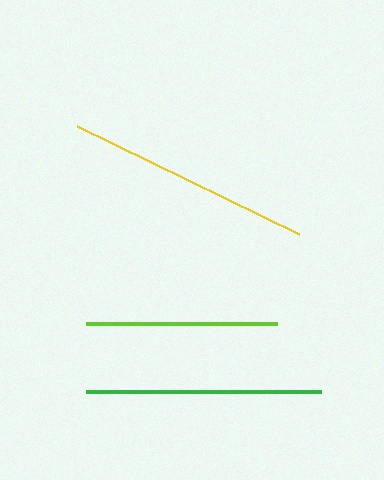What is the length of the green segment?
The green segment is approximately 235 pixels long.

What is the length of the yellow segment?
The yellow segment is approximately 246 pixels long.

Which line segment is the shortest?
The lime line is the shortest at approximately 191 pixels.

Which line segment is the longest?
The yellow line is the longest at approximately 246 pixels.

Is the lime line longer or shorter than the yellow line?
The yellow line is longer than the lime line.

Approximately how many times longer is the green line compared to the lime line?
The green line is approximately 1.2 times the length of the lime line.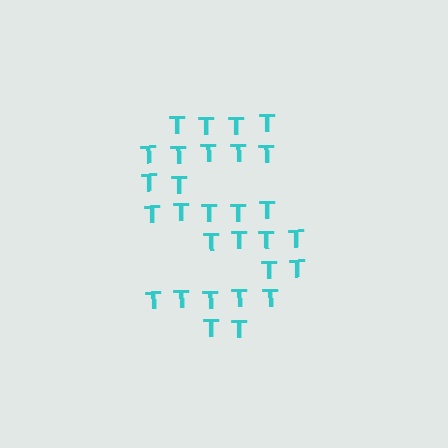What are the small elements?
The small elements are letter T's.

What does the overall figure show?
The overall figure shows the letter S.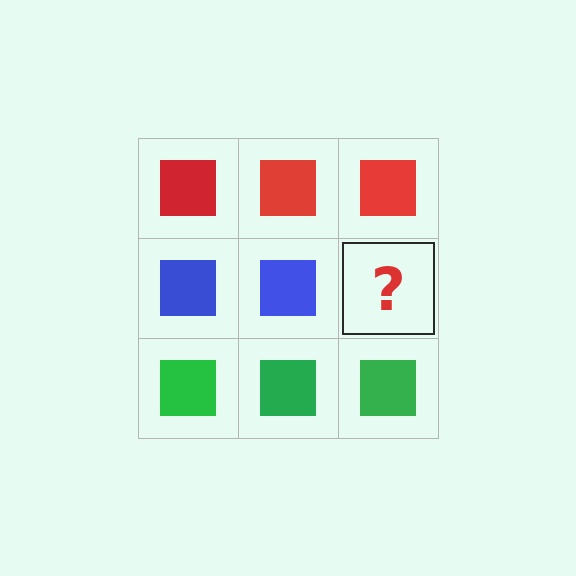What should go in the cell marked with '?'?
The missing cell should contain a blue square.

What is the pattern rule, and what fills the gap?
The rule is that each row has a consistent color. The gap should be filled with a blue square.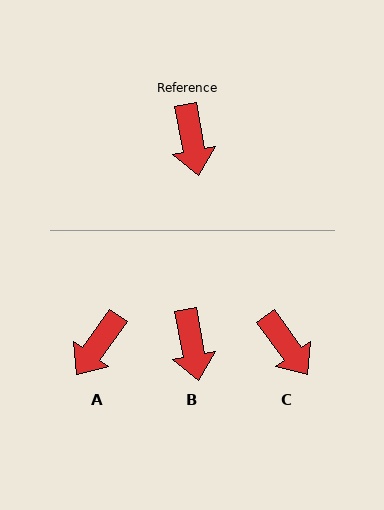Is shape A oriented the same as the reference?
No, it is off by about 46 degrees.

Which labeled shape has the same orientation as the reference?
B.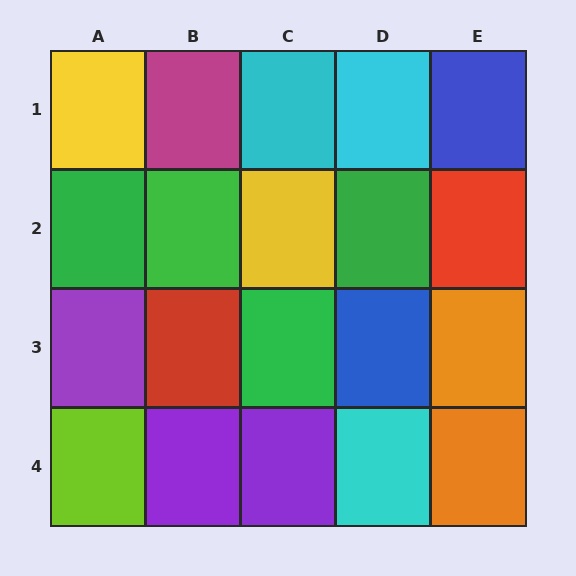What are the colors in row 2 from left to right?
Green, green, yellow, green, red.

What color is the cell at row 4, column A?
Lime.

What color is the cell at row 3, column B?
Red.